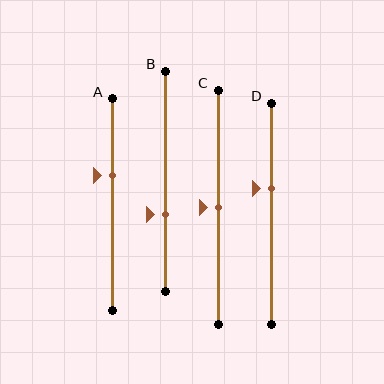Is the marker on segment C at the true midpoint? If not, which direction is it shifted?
Yes, the marker on segment C is at the true midpoint.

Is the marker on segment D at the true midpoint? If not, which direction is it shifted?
No, the marker on segment D is shifted upward by about 11% of the segment length.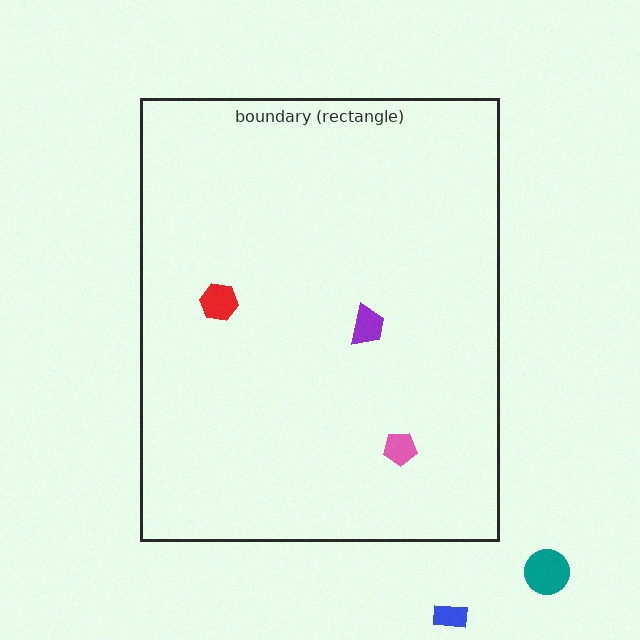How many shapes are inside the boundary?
3 inside, 2 outside.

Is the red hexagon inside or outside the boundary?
Inside.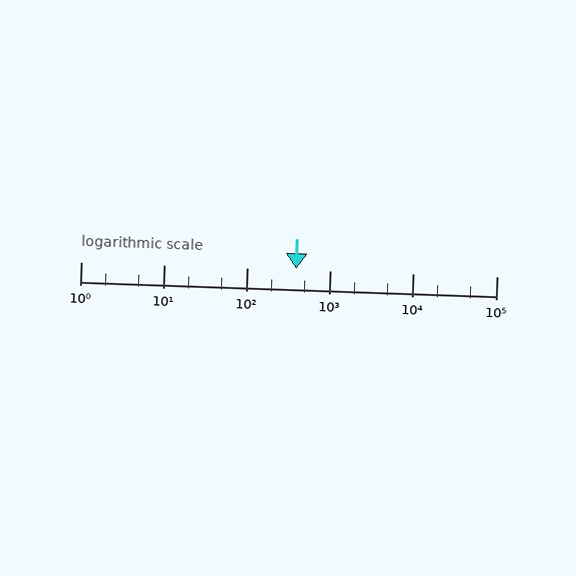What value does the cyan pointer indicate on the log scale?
The pointer indicates approximately 390.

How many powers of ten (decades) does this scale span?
The scale spans 5 decades, from 1 to 100000.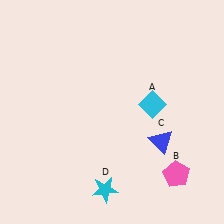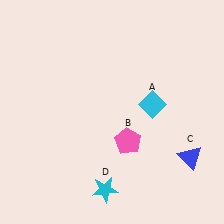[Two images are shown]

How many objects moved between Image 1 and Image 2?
2 objects moved between the two images.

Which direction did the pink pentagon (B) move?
The pink pentagon (B) moved left.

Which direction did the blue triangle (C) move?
The blue triangle (C) moved right.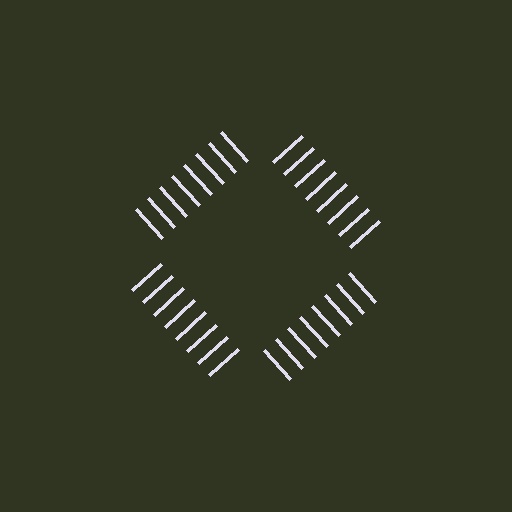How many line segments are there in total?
32 — 8 along each of the 4 edges.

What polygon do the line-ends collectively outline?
An illusory square — the line segments terminate on its edges but no continuous stroke is drawn.